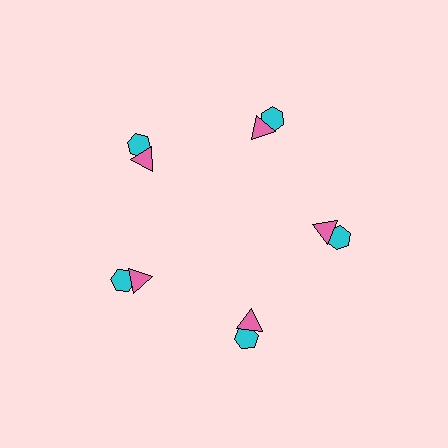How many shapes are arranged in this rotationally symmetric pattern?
There are 10 shapes, arranged in 5 groups of 2.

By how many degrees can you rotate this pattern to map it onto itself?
The pattern maps onto itself every 72 degrees of rotation.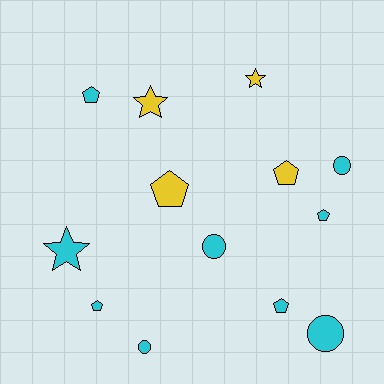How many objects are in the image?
There are 13 objects.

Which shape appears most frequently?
Pentagon, with 6 objects.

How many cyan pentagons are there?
There are 4 cyan pentagons.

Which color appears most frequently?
Cyan, with 9 objects.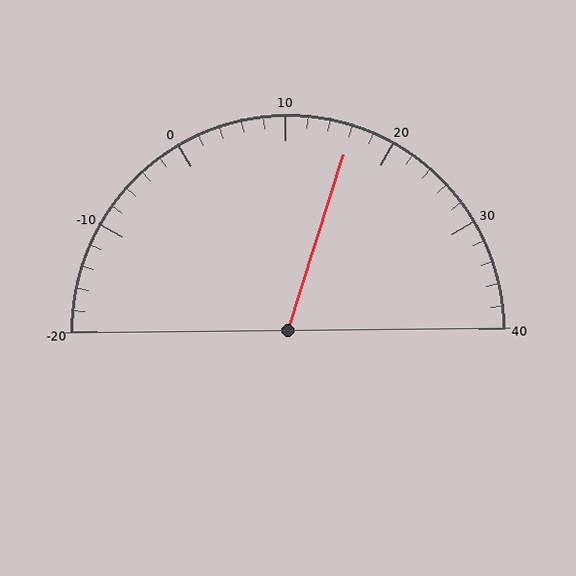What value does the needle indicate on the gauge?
The needle indicates approximately 16.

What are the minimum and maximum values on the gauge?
The gauge ranges from -20 to 40.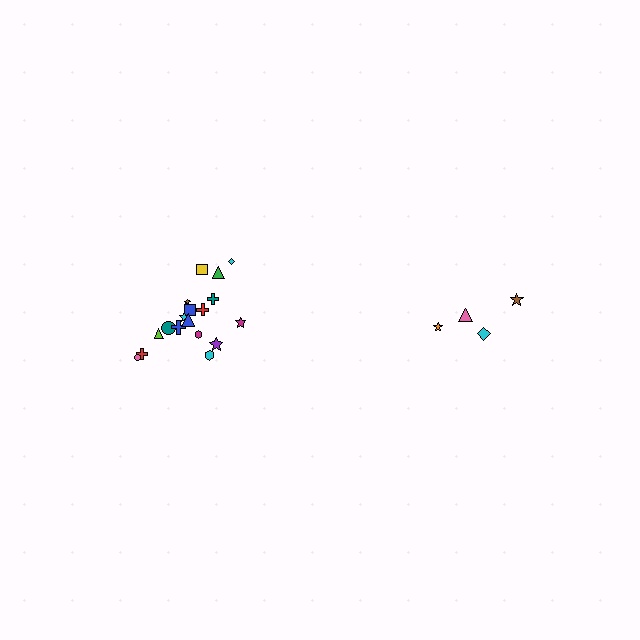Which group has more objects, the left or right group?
The left group.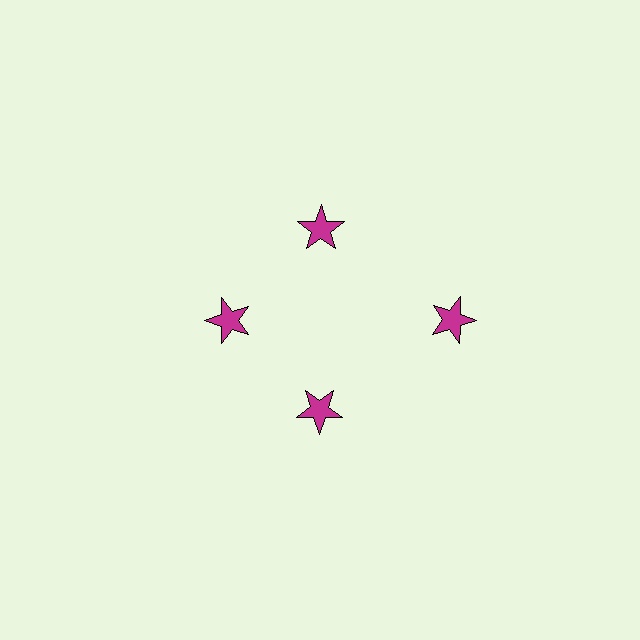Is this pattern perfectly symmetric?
No. The 4 magenta stars are arranged in a ring, but one element near the 3 o'clock position is pushed outward from the center, breaking the 4-fold rotational symmetry.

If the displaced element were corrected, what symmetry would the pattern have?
It would have 4-fold rotational symmetry — the pattern would map onto itself every 90 degrees.